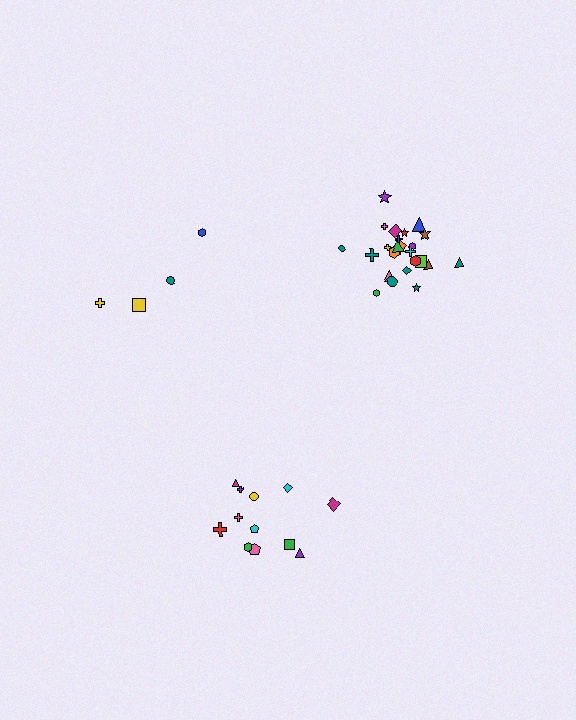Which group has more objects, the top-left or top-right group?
The top-right group.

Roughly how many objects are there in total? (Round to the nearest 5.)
Roughly 40 objects in total.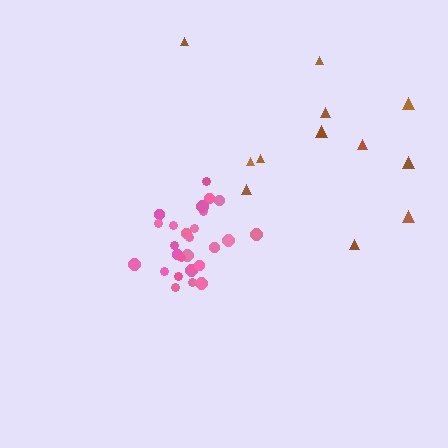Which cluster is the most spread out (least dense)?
Brown.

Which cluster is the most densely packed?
Pink.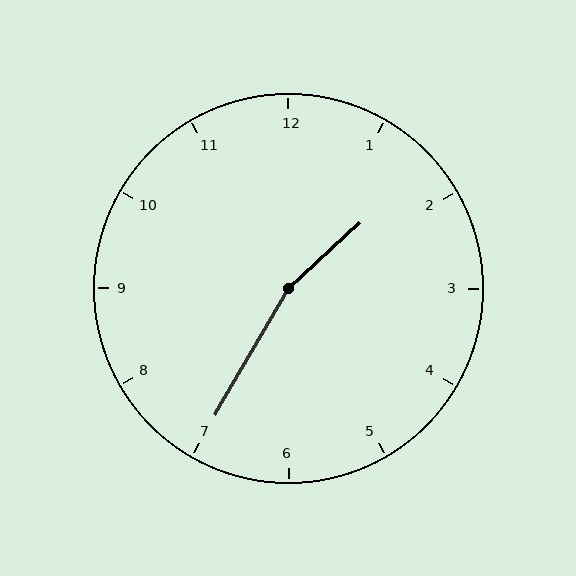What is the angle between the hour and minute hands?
Approximately 162 degrees.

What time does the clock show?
1:35.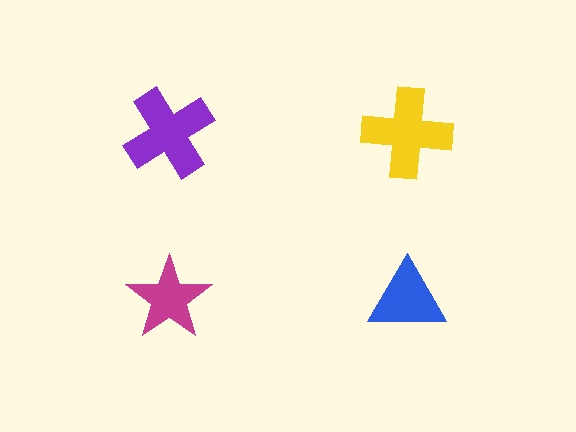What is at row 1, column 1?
A purple cross.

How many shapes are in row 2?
2 shapes.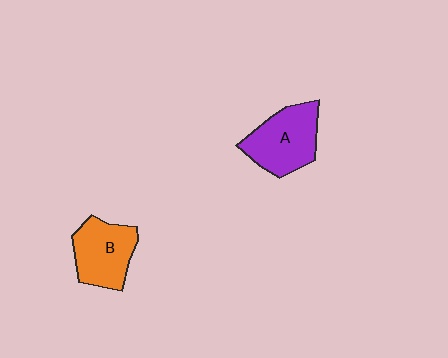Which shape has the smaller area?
Shape B (orange).